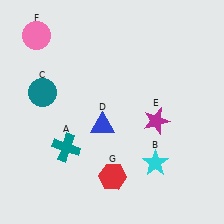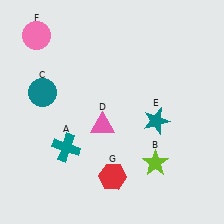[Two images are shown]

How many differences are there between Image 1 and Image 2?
There are 3 differences between the two images.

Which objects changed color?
B changed from cyan to lime. D changed from blue to pink. E changed from magenta to teal.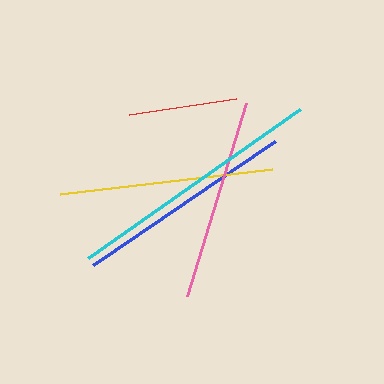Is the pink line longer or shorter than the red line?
The pink line is longer than the red line.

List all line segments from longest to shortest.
From longest to shortest: cyan, blue, yellow, pink, red.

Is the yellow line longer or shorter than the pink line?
The yellow line is longer than the pink line.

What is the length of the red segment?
The red segment is approximately 108 pixels long.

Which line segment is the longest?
The cyan line is the longest at approximately 259 pixels.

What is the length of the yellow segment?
The yellow segment is approximately 214 pixels long.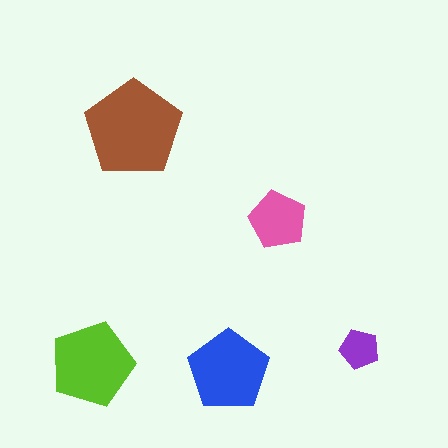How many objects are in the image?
There are 5 objects in the image.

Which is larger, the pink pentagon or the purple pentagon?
The pink one.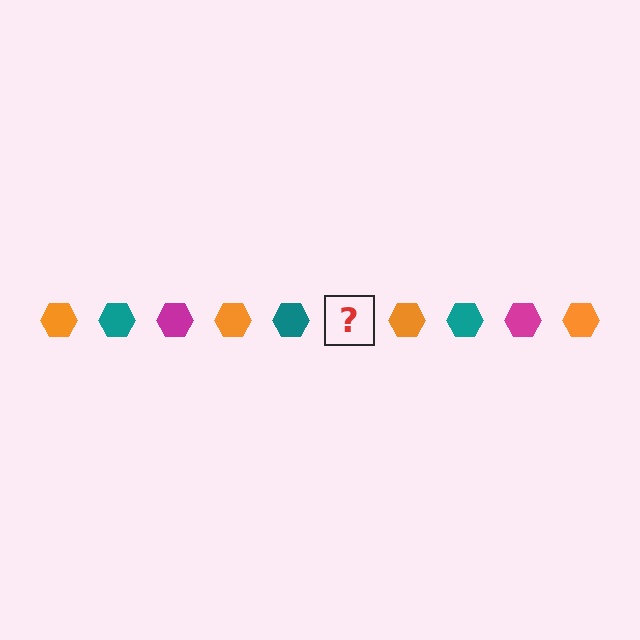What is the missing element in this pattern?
The missing element is a magenta hexagon.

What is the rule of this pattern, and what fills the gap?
The rule is that the pattern cycles through orange, teal, magenta hexagons. The gap should be filled with a magenta hexagon.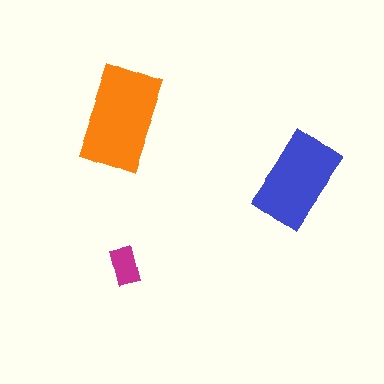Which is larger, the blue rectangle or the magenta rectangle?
The blue one.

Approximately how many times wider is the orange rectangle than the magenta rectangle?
About 2.5 times wider.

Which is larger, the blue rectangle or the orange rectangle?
The orange one.